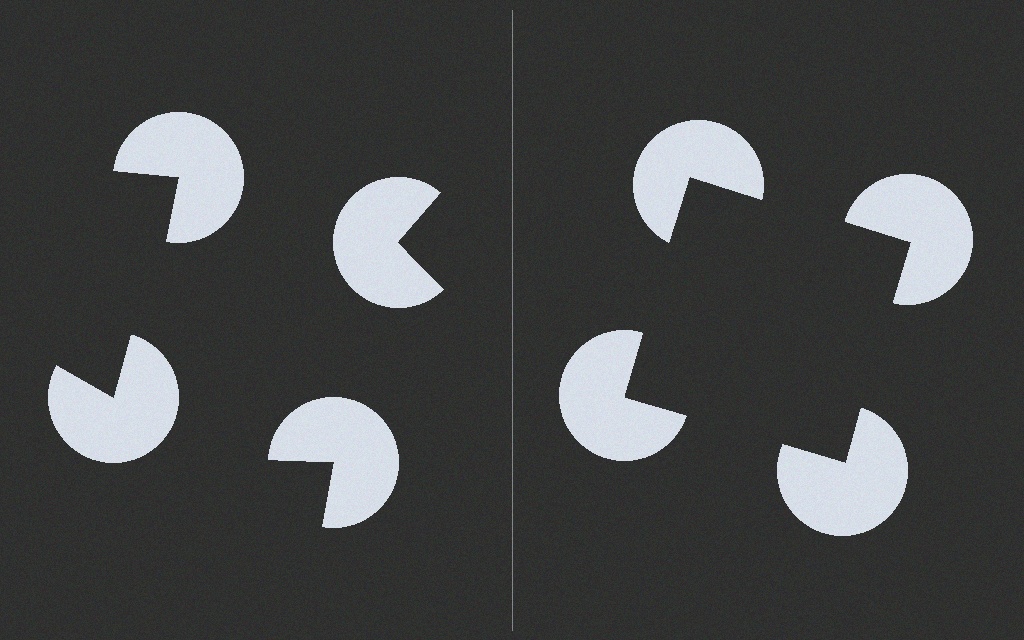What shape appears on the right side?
An illusory square.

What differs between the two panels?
The pac-man discs are positioned identically on both sides; only the wedge orientations differ. On the right they align to a square; on the left they are misaligned.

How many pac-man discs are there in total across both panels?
8 — 4 on each side.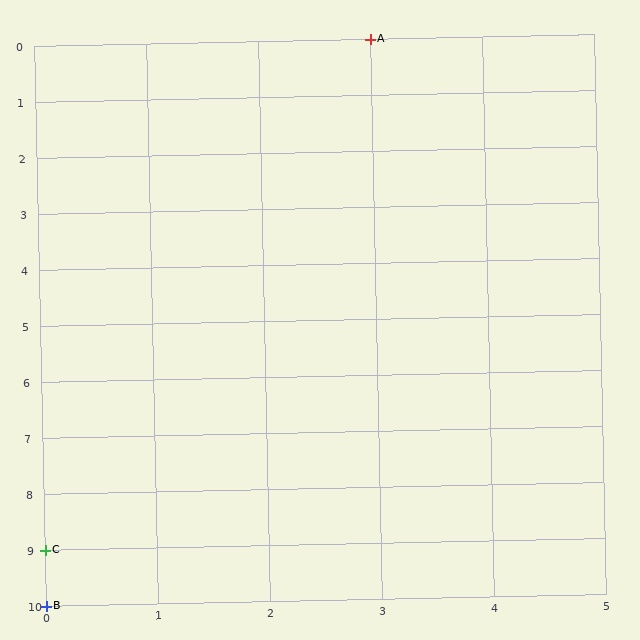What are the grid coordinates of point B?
Point B is at grid coordinates (0, 10).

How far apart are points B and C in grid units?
Points B and C are 1 row apart.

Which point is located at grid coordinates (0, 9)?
Point C is at (0, 9).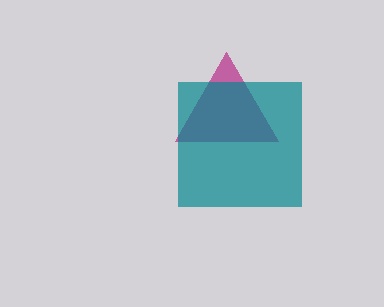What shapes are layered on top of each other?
The layered shapes are: a magenta triangle, a teal square.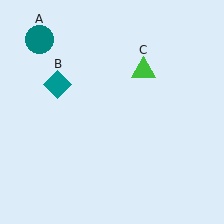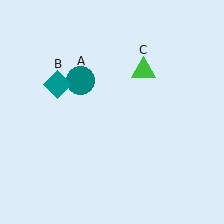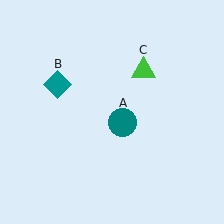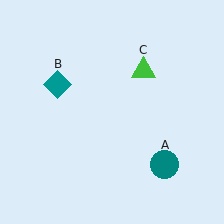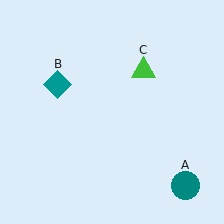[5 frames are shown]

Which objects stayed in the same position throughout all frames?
Teal diamond (object B) and green triangle (object C) remained stationary.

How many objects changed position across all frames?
1 object changed position: teal circle (object A).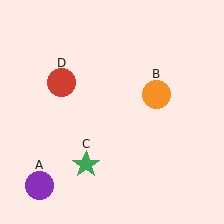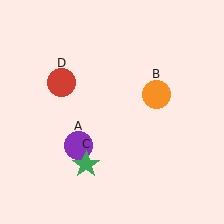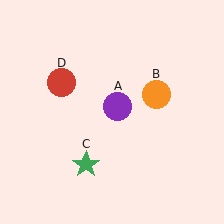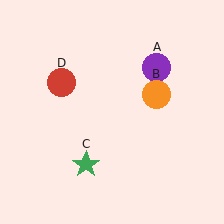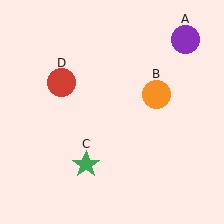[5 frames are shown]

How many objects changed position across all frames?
1 object changed position: purple circle (object A).